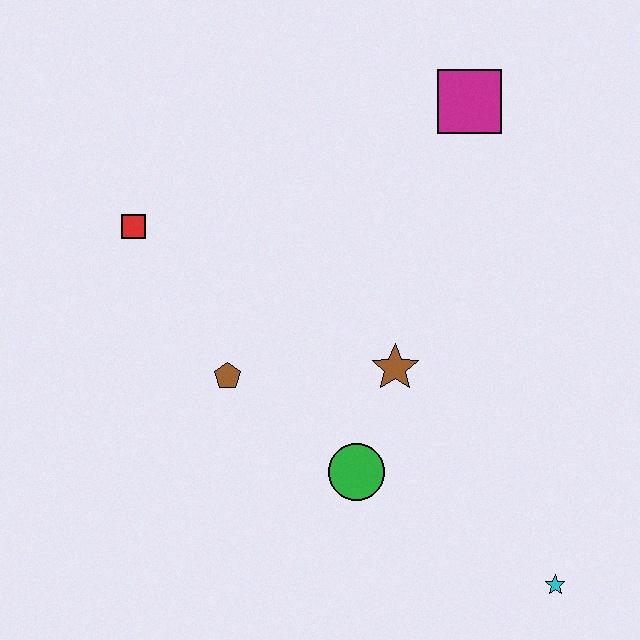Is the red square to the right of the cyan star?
No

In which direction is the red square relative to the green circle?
The red square is above the green circle.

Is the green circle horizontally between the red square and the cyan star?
Yes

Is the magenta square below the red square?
No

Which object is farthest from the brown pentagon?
The cyan star is farthest from the brown pentagon.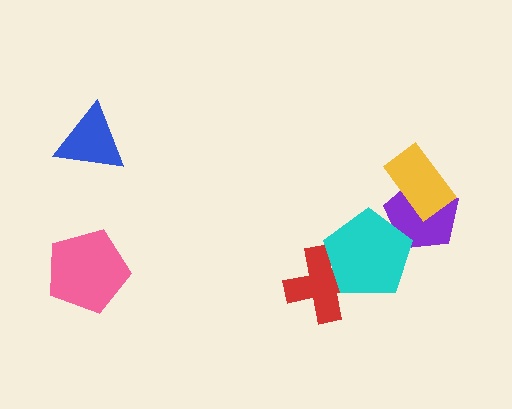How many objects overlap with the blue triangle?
0 objects overlap with the blue triangle.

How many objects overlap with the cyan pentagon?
2 objects overlap with the cyan pentagon.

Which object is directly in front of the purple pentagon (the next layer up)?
The cyan pentagon is directly in front of the purple pentagon.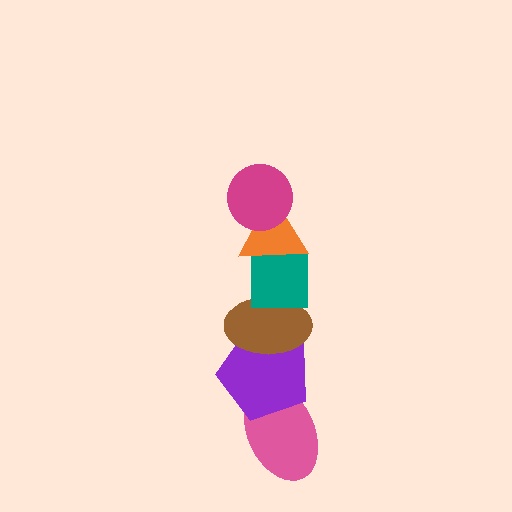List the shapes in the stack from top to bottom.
From top to bottom: the magenta circle, the orange triangle, the teal square, the brown ellipse, the purple pentagon, the pink ellipse.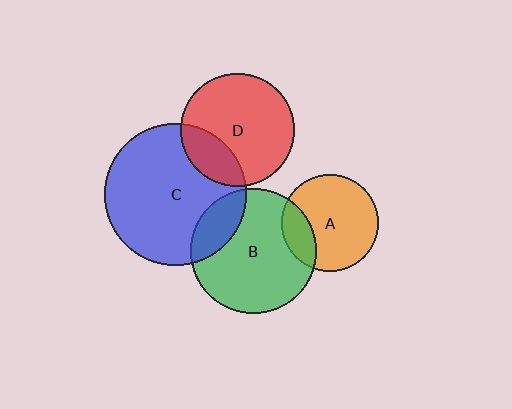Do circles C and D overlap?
Yes.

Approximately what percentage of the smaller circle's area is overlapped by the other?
Approximately 25%.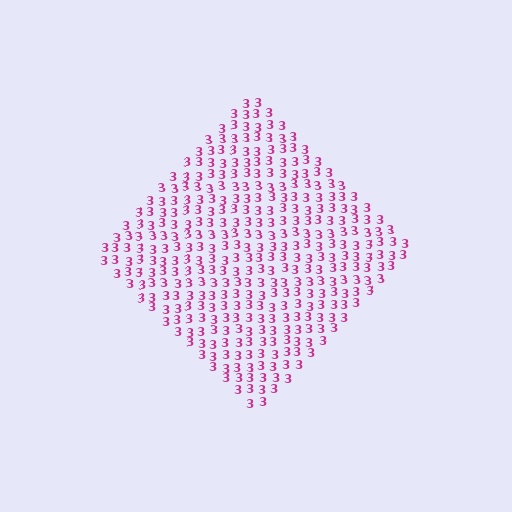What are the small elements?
The small elements are digit 3's.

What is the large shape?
The large shape is a diamond.